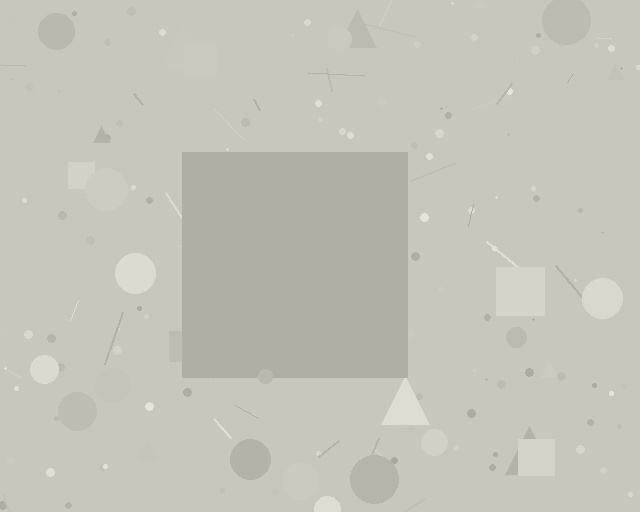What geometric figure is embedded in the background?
A square is embedded in the background.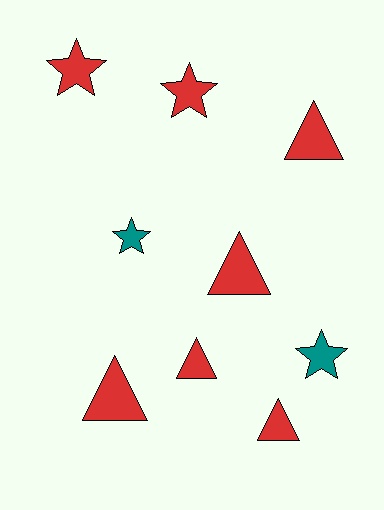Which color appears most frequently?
Red, with 7 objects.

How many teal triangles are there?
There are no teal triangles.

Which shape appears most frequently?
Triangle, with 5 objects.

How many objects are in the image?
There are 9 objects.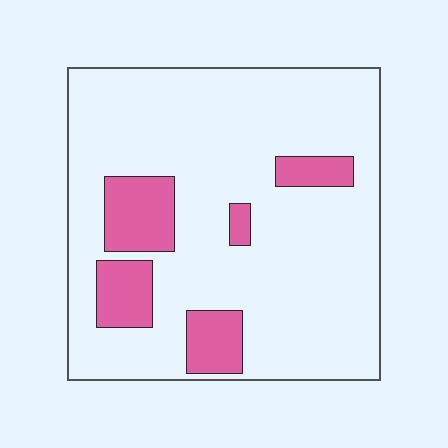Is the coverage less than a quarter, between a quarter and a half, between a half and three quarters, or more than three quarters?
Less than a quarter.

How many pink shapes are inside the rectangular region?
5.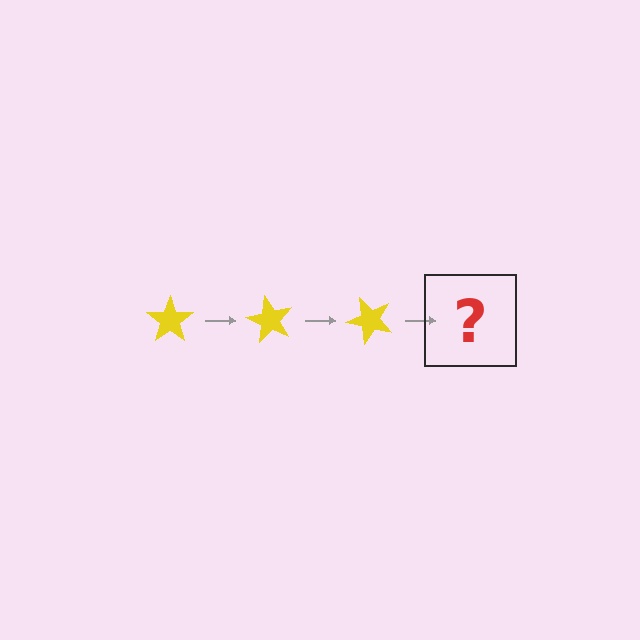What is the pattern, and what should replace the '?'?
The pattern is that the star rotates 60 degrees each step. The '?' should be a yellow star rotated 180 degrees.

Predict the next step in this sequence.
The next step is a yellow star rotated 180 degrees.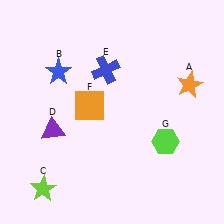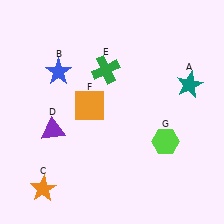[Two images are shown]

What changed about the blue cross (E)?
In Image 1, E is blue. In Image 2, it changed to green.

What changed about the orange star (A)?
In Image 1, A is orange. In Image 2, it changed to teal.